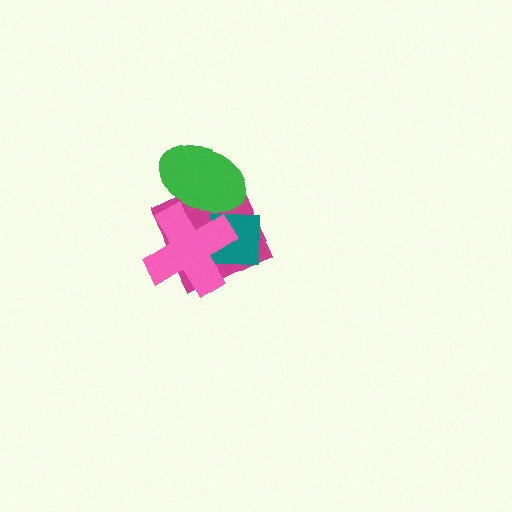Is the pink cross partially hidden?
No, no other shape covers it.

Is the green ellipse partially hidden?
Yes, it is partially covered by another shape.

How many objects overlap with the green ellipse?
3 objects overlap with the green ellipse.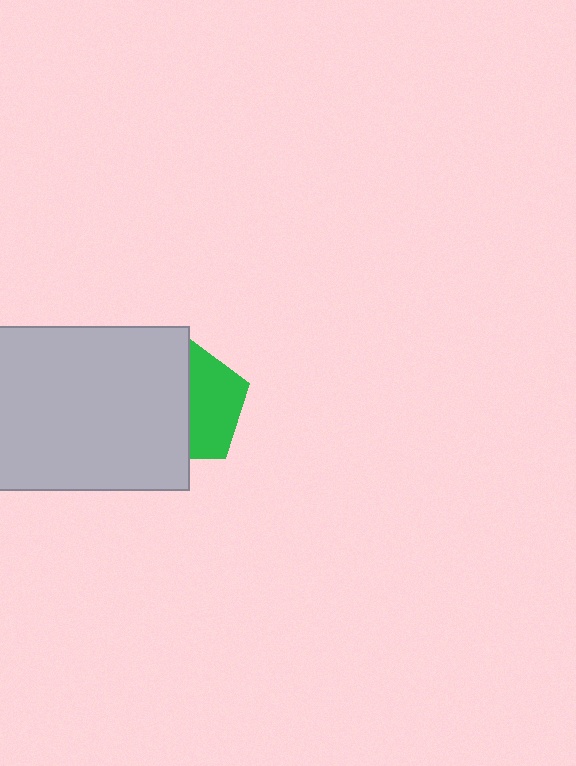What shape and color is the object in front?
The object in front is a light gray rectangle.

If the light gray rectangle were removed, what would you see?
You would see the complete green pentagon.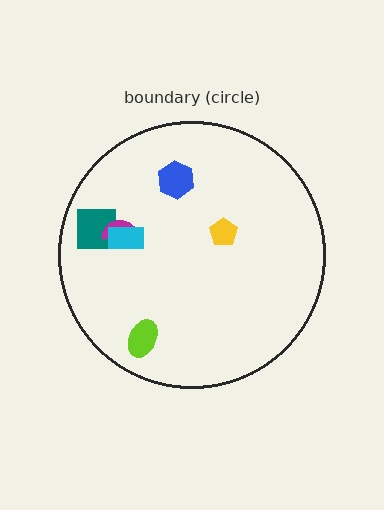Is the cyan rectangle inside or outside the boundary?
Inside.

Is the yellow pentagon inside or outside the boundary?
Inside.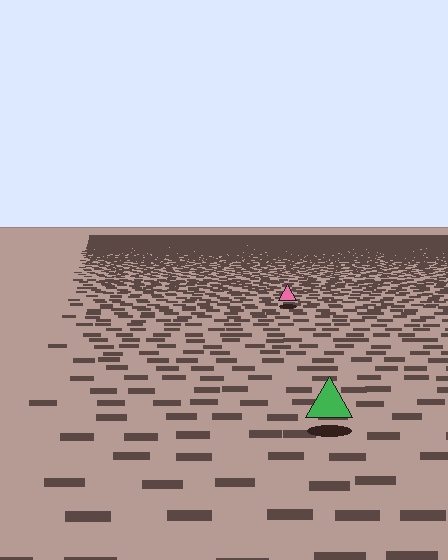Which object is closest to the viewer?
The green triangle is closest. The texture marks near it are larger and more spread out.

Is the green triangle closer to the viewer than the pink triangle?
Yes. The green triangle is closer — you can tell from the texture gradient: the ground texture is coarser near it.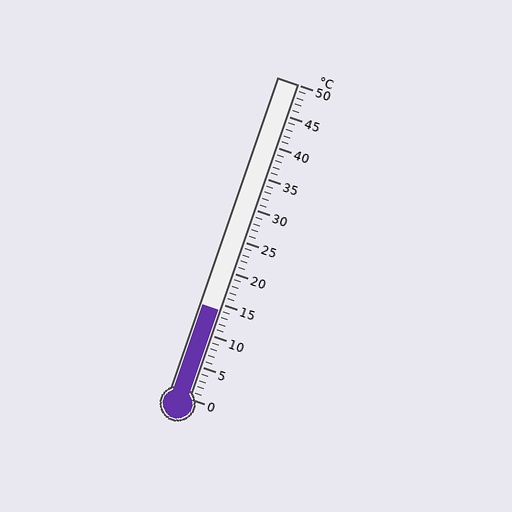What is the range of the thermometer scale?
The thermometer scale ranges from 0°C to 50°C.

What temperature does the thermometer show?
The thermometer shows approximately 14°C.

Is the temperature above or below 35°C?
The temperature is below 35°C.